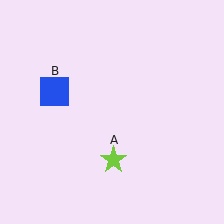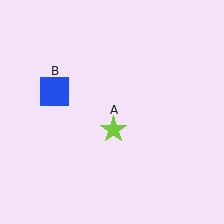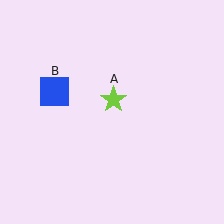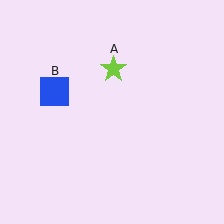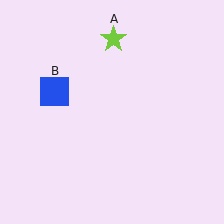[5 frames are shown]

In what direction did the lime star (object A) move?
The lime star (object A) moved up.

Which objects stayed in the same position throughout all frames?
Blue square (object B) remained stationary.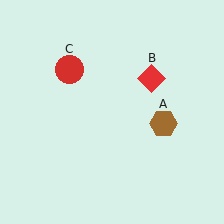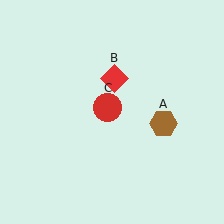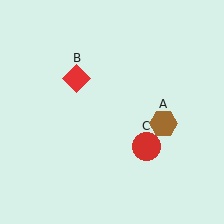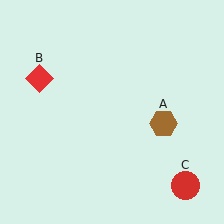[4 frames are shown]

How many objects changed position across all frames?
2 objects changed position: red diamond (object B), red circle (object C).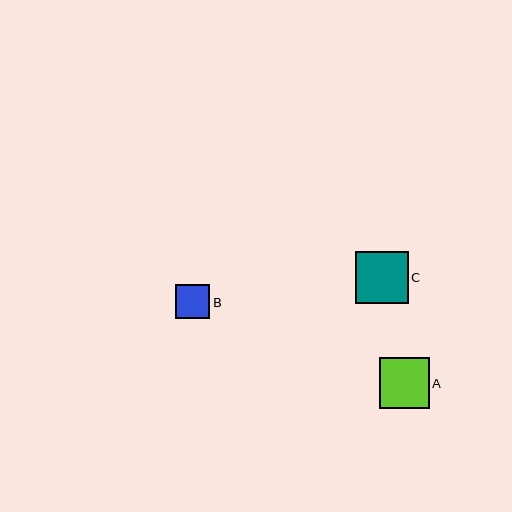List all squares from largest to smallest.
From largest to smallest: C, A, B.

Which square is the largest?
Square C is the largest with a size of approximately 52 pixels.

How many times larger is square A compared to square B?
Square A is approximately 1.5 times the size of square B.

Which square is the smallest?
Square B is the smallest with a size of approximately 35 pixels.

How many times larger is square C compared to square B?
Square C is approximately 1.5 times the size of square B.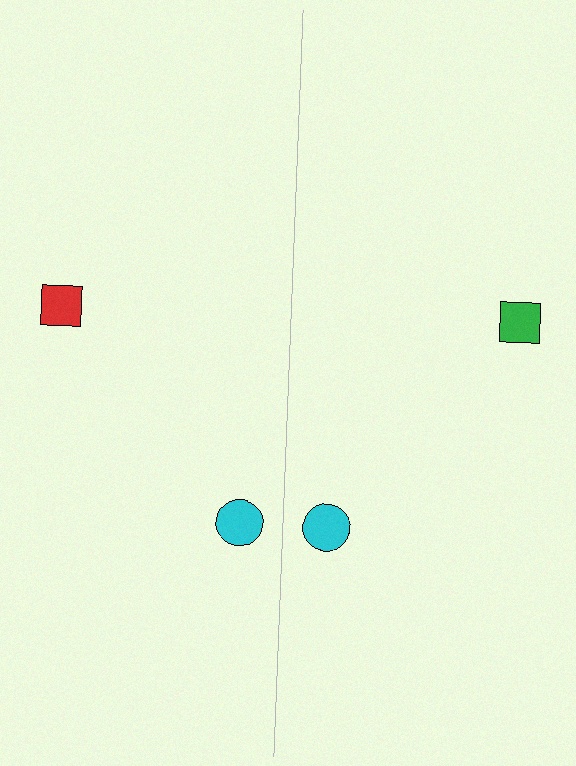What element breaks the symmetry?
The green square on the right side breaks the symmetry — its mirror counterpart is red.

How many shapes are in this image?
There are 4 shapes in this image.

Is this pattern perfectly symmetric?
No, the pattern is not perfectly symmetric. The green square on the right side breaks the symmetry — its mirror counterpart is red.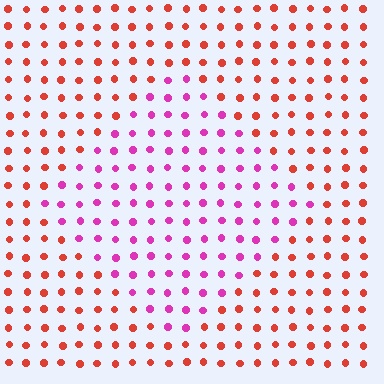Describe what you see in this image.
The image is filled with small red elements in a uniform arrangement. A diamond-shaped region is visible where the elements are tinted to a slightly different hue, forming a subtle color boundary.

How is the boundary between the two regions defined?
The boundary is defined purely by a slight shift in hue (about 51 degrees). Spacing, size, and orientation are identical on both sides.